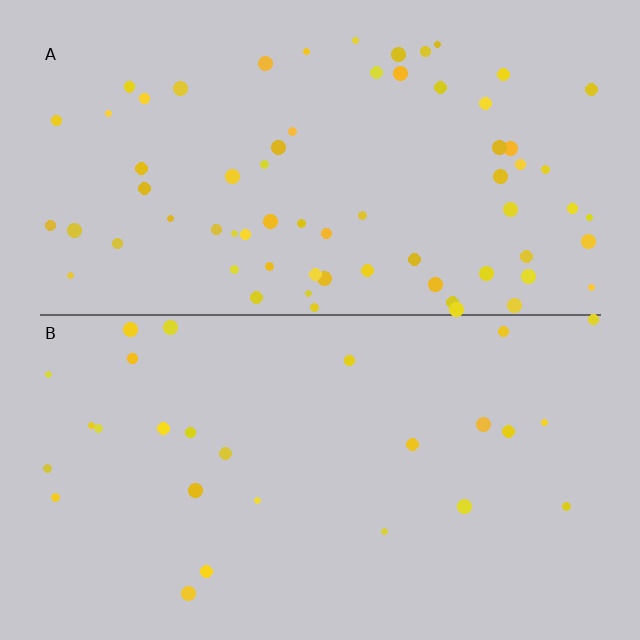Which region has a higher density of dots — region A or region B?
A (the top).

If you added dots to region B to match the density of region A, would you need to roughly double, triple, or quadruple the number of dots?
Approximately triple.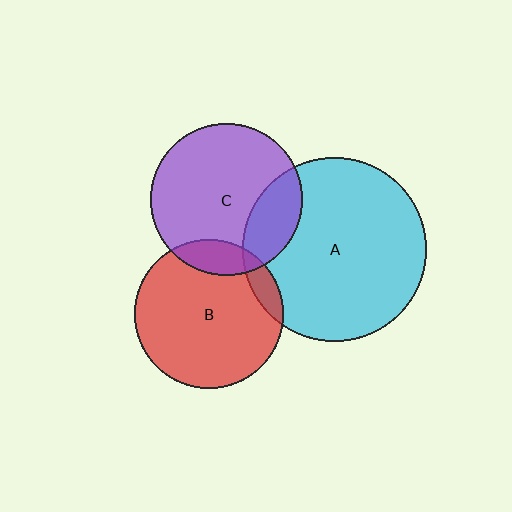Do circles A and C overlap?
Yes.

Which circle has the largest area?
Circle A (cyan).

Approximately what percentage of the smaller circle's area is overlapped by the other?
Approximately 20%.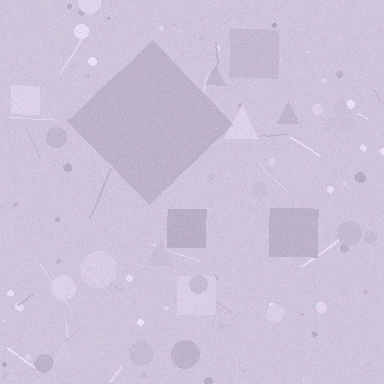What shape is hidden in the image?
A diamond is hidden in the image.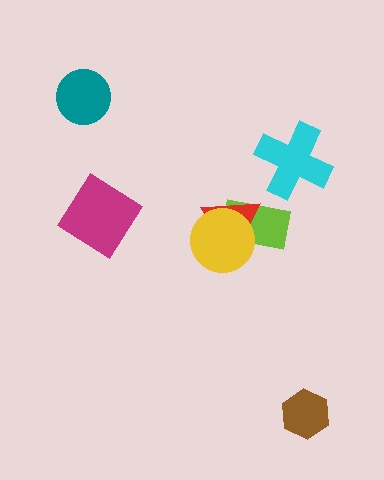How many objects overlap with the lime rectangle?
2 objects overlap with the lime rectangle.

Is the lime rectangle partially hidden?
Yes, it is partially covered by another shape.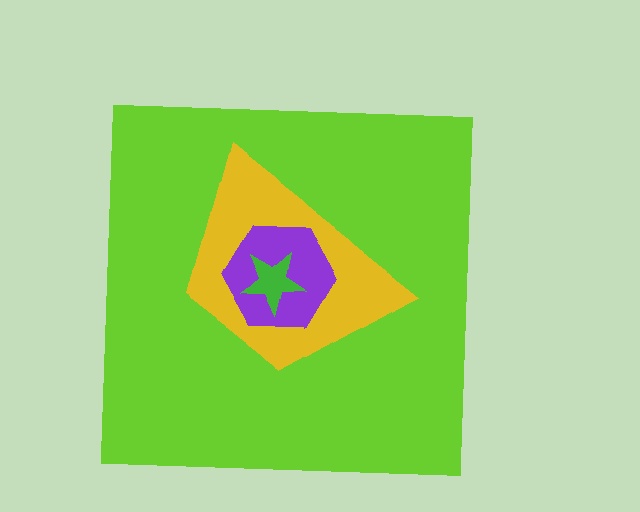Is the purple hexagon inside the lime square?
Yes.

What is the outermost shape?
The lime square.